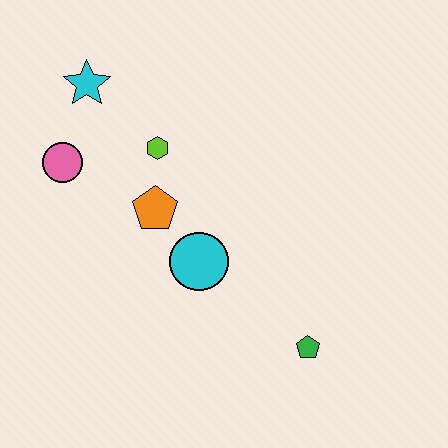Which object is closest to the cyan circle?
The orange pentagon is closest to the cyan circle.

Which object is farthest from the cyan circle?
The cyan star is farthest from the cyan circle.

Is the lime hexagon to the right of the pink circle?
Yes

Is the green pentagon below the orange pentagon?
Yes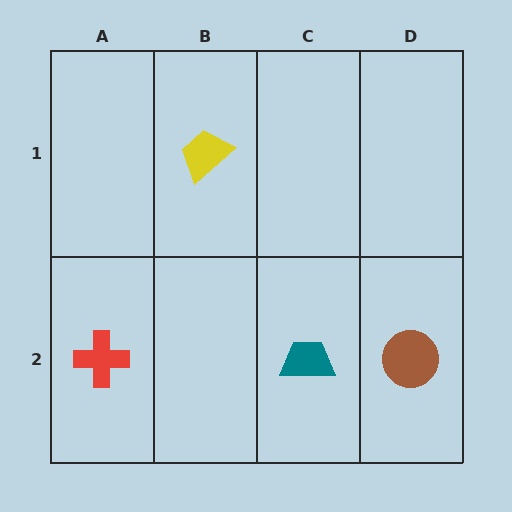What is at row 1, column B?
A yellow trapezoid.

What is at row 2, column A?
A red cross.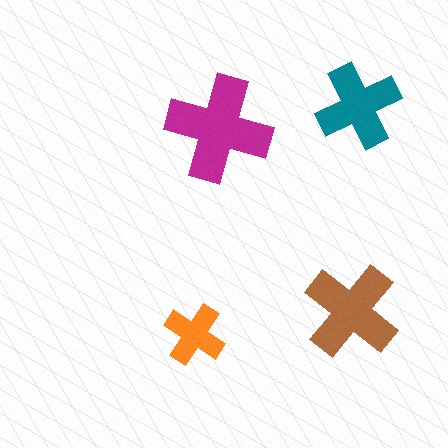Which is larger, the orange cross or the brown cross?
The brown one.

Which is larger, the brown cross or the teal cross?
The brown one.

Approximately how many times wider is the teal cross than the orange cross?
About 1.5 times wider.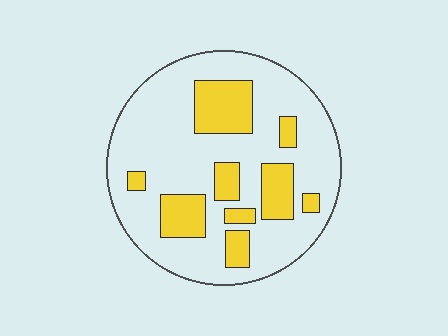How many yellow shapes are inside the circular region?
9.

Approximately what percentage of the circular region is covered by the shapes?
Approximately 25%.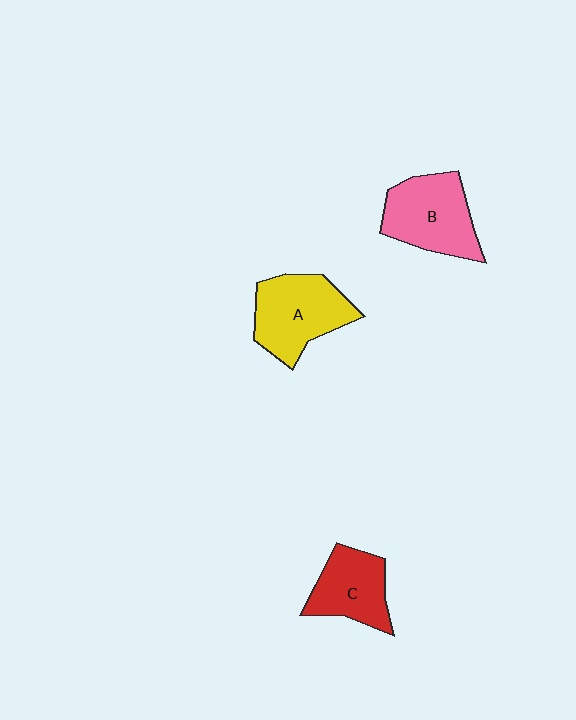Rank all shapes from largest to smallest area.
From largest to smallest: A (yellow), B (pink), C (red).